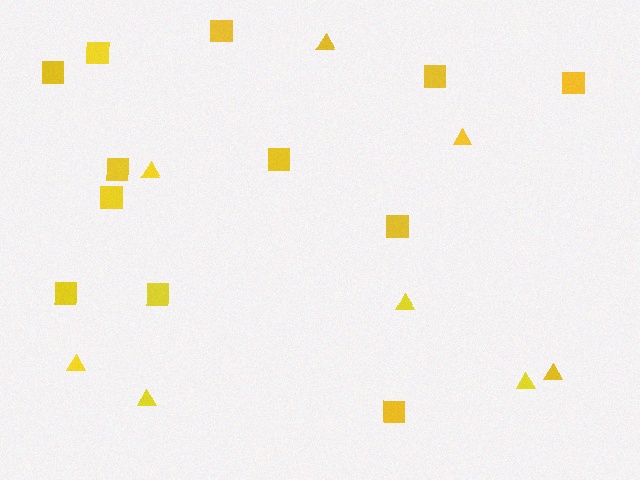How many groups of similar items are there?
There are 2 groups: one group of triangles (8) and one group of squares (12).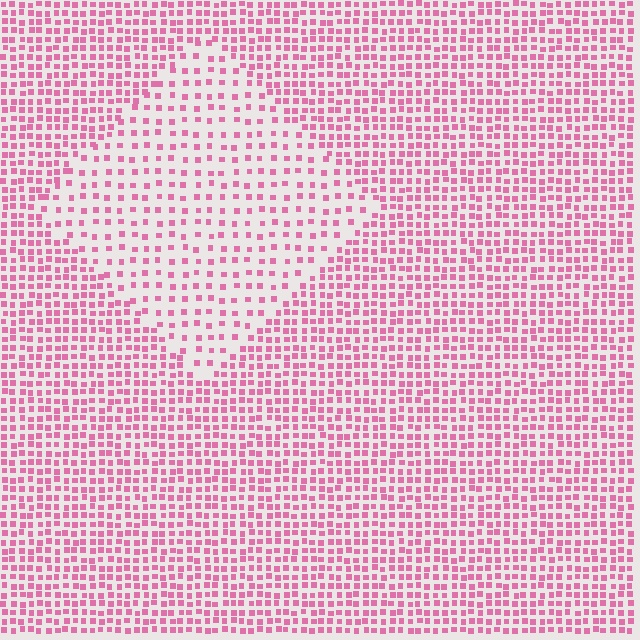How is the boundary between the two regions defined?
The boundary is defined by a change in element density (approximately 2.1x ratio). All elements are the same color, size, and shape.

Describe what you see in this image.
The image contains small pink elements arranged at two different densities. A diamond-shaped region is visible where the elements are less densely packed than the surrounding area.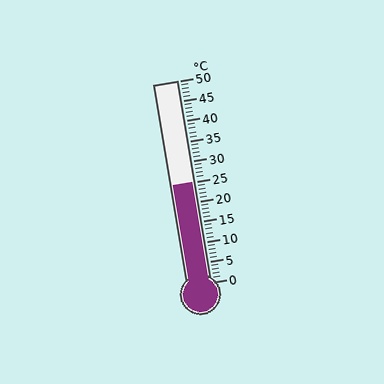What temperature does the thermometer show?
The thermometer shows approximately 25°C.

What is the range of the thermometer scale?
The thermometer scale ranges from 0°C to 50°C.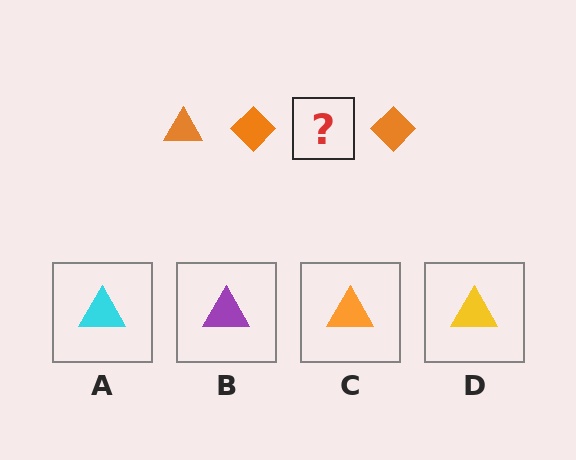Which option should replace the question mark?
Option C.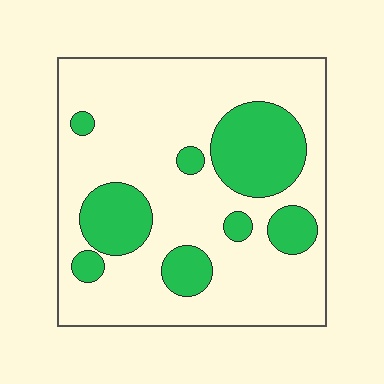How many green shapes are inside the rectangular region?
8.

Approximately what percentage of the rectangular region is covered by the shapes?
Approximately 25%.